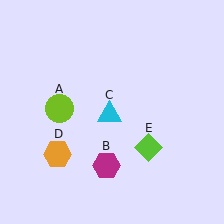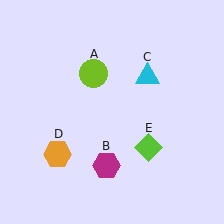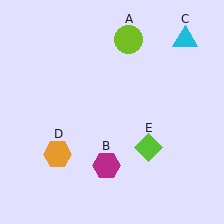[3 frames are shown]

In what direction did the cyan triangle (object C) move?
The cyan triangle (object C) moved up and to the right.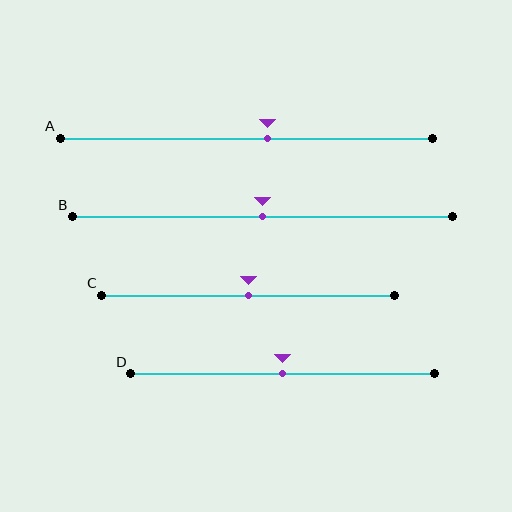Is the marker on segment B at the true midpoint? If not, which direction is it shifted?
Yes, the marker on segment B is at the true midpoint.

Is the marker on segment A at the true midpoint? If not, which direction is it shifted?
No, the marker on segment A is shifted to the right by about 6% of the segment length.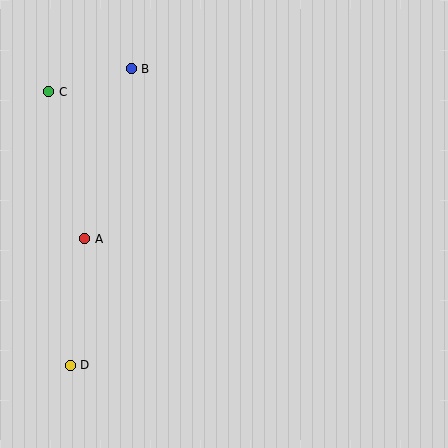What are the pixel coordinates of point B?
Point B is at (131, 69).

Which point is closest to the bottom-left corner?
Point D is closest to the bottom-left corner.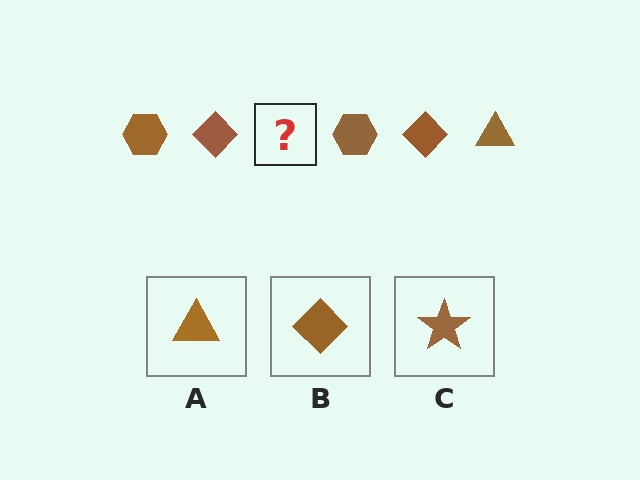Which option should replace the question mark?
Option A.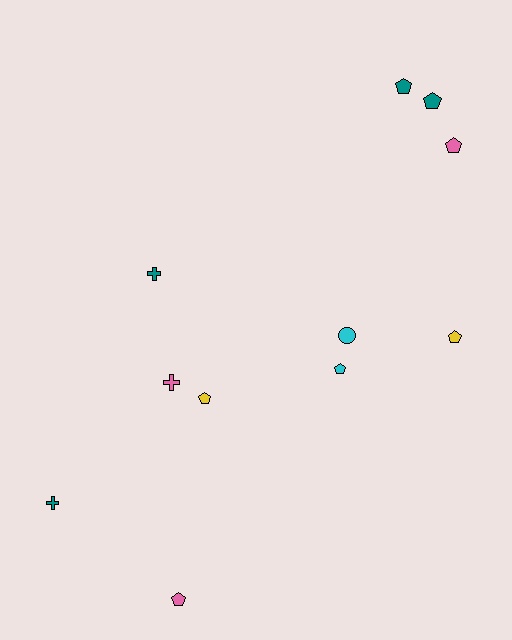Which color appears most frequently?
Teal, with 4 objects.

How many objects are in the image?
There are 11 objects.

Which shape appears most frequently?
Pentagon, with 7 objects.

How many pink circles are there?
There are no pink circles.